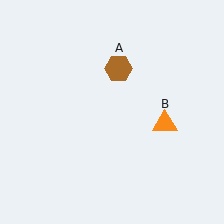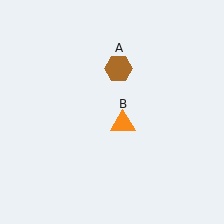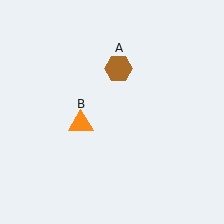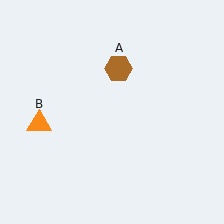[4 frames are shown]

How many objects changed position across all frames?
1 object changed position: orange triangle (object B).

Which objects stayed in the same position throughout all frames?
Brown hexagon (object A) remained stationary.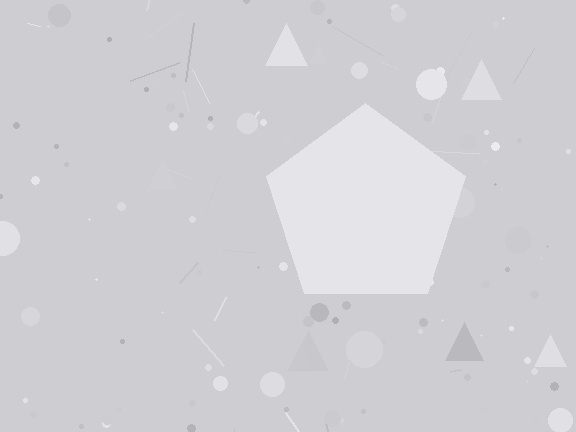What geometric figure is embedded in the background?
A pentagon is embedded in the background.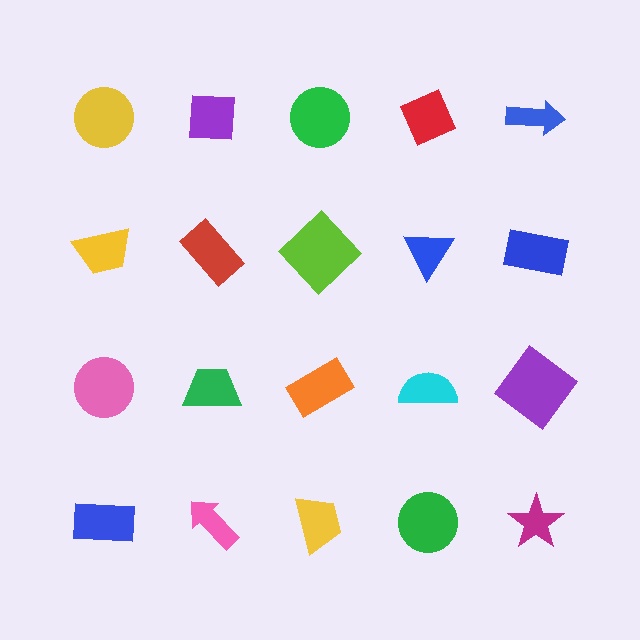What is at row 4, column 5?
A magenta star.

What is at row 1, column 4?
A red diamond.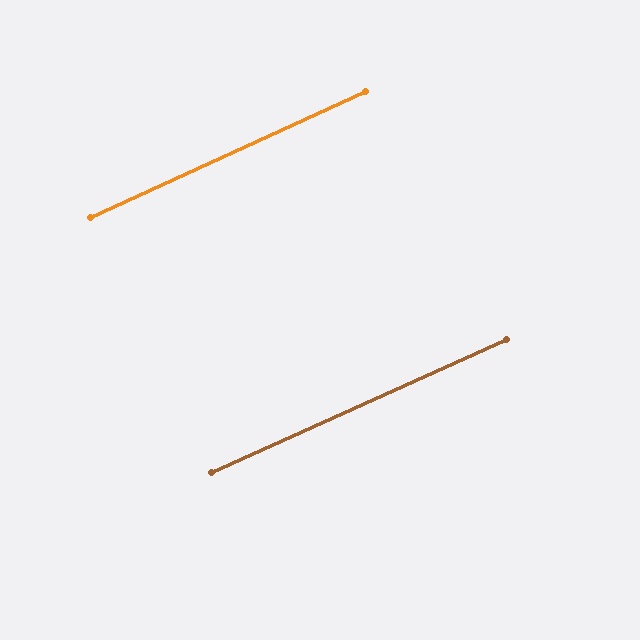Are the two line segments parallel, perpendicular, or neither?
Parallel — their directions differ by only 0.3°.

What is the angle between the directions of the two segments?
Approximately 0 degrees.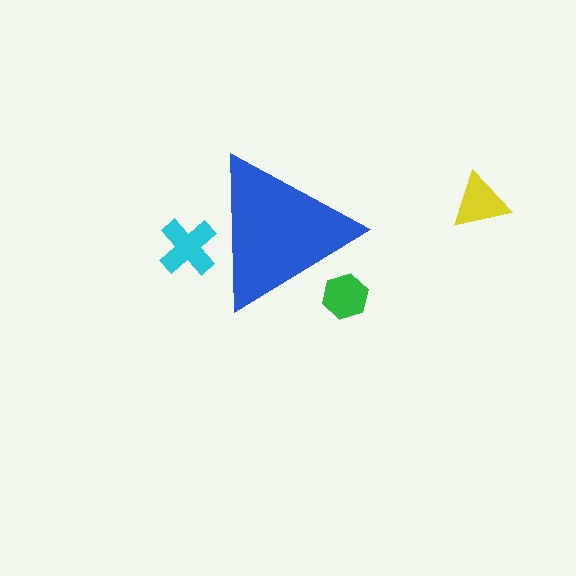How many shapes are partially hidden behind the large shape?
2 shapes are partially hidden.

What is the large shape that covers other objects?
A blue triangle.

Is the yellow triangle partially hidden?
No, the yellow triangle is fully visible.